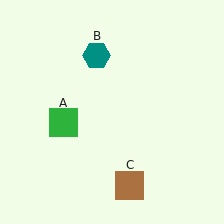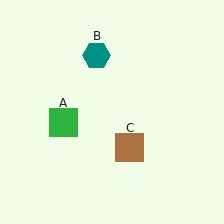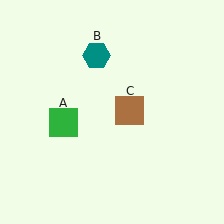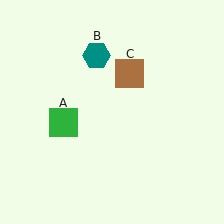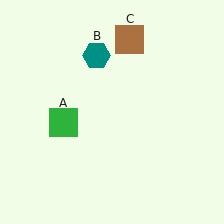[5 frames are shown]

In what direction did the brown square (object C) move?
The brown square (object C) moved up.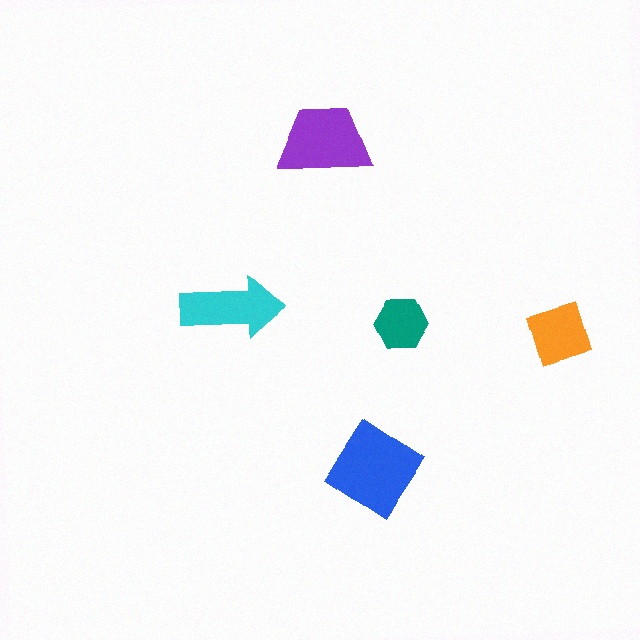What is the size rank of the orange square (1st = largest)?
4th.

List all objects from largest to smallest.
The blue diamond, the purple trapezoid, the cyan arrow, the orange square, the teal hexagon.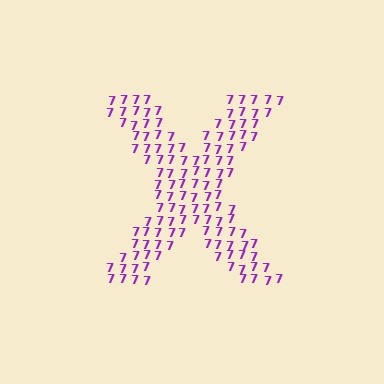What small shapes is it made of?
It is made of small digit 7's.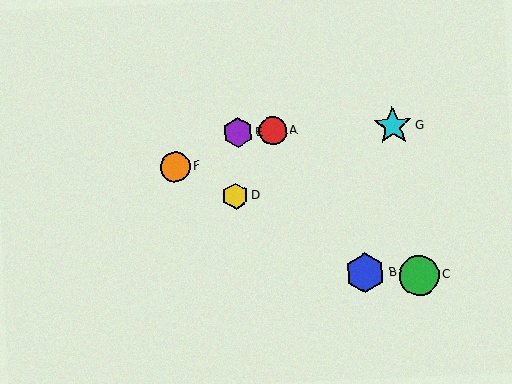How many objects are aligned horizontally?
3 objects (A, E, G) are aligned horizontally.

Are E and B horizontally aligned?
No, E is at y≈132 and B is at y≈273.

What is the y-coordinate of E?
Object E is at y≈132.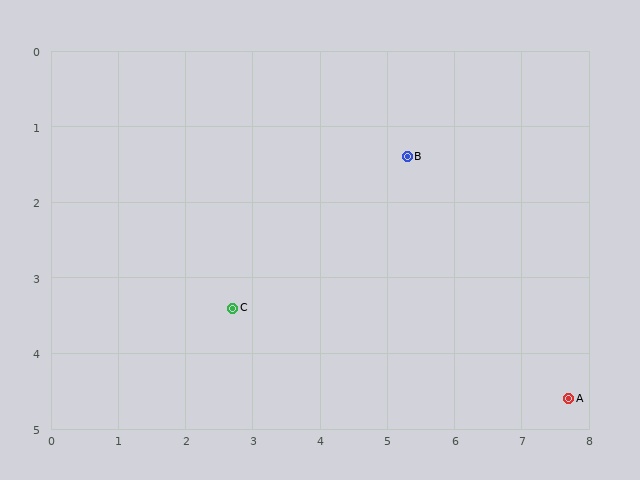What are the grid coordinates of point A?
Point A is at approximately (7.7, 4.6).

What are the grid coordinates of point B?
Point B is at approximately (5.3, 1.4).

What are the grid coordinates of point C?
Point C is at approximately (2.7, 3.4).